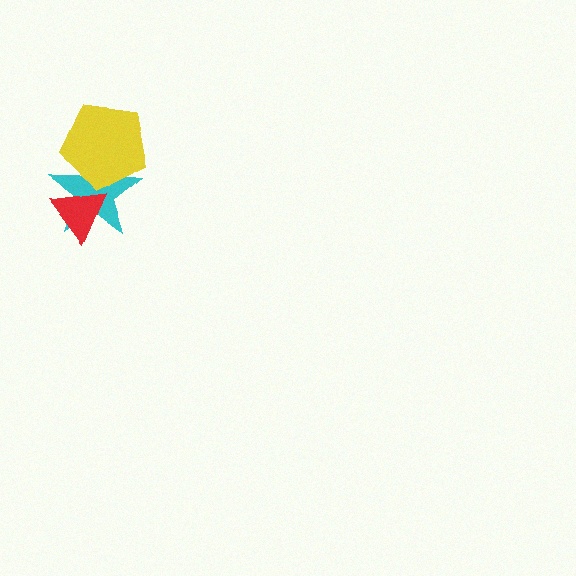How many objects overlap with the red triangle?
1 object overlaps with the red triangle.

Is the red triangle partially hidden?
No, no other shape covers it.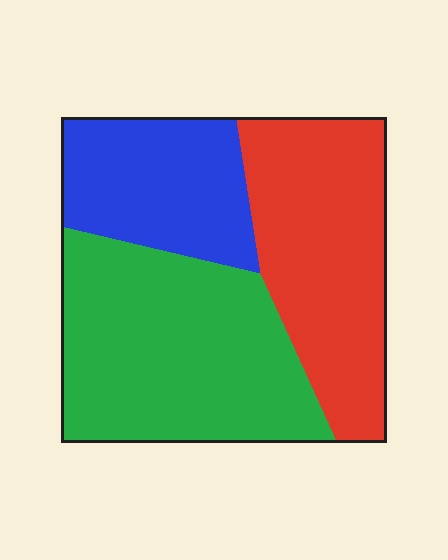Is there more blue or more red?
Red.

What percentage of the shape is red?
Red covers 34% of the shape.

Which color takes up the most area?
Green, at roughly 40%.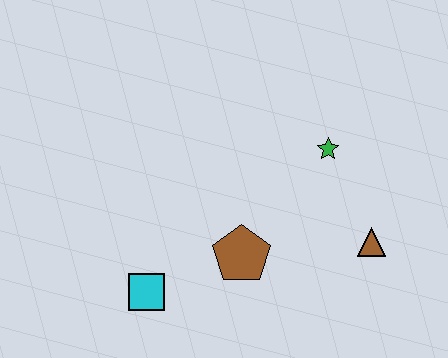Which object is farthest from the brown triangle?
The cyan square is farthest from the brown triangle.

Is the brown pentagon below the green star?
Yes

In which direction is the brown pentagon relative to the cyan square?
The brown pentagon is to the right of the cyan square.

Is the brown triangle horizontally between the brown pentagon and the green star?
No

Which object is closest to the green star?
The brown triangle is closest to the green star.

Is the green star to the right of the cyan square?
Yes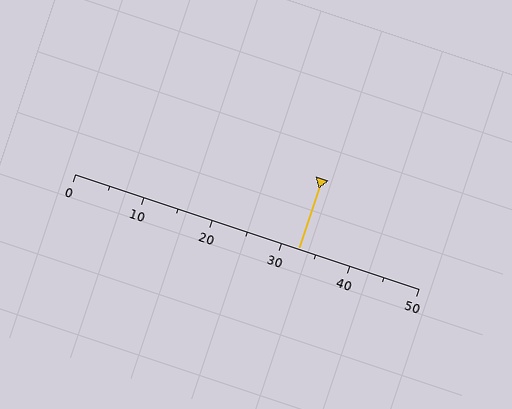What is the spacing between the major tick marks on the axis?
The major ticks are spaced 10 apart.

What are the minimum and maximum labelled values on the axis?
The axis runs from 0 to 50.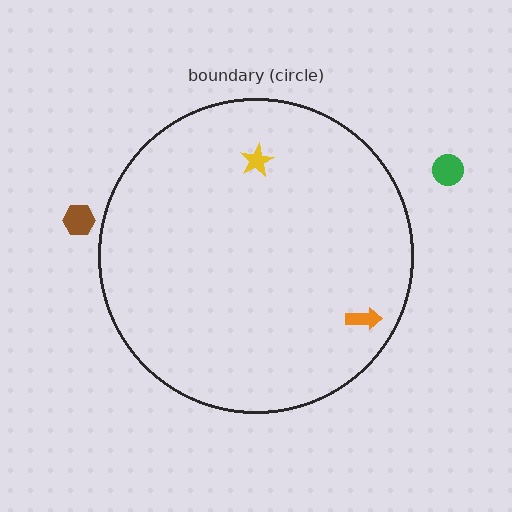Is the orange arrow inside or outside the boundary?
Inside.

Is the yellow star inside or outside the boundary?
Inside.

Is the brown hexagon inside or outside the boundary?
Outside.